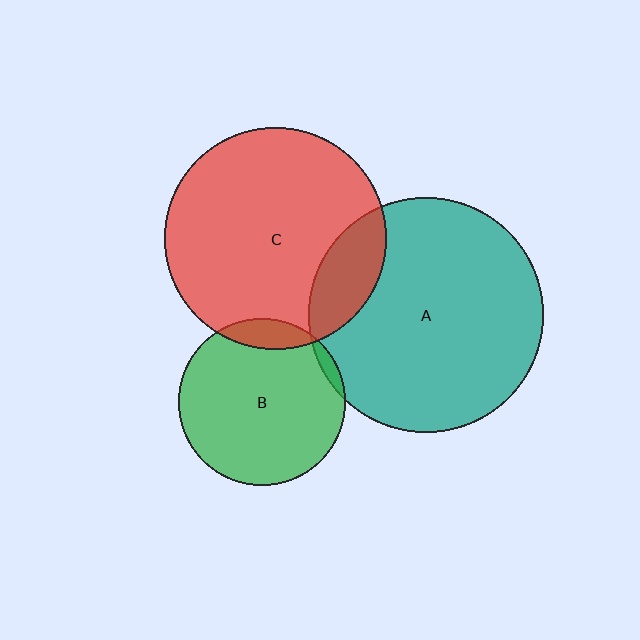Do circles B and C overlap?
Yes.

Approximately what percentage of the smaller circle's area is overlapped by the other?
Approximately 10%.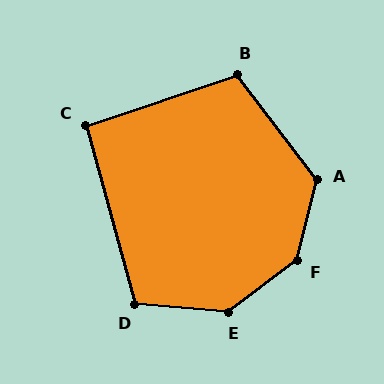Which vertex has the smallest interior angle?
C, at approximately 93 degrees.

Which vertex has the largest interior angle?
F, at approximately 140 degrees.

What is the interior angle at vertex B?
Approximately 109 degrees (obtuse).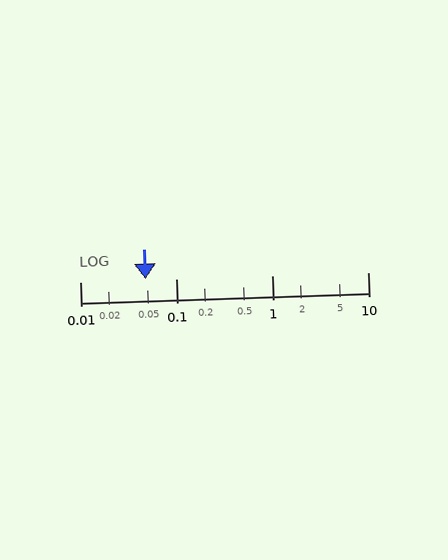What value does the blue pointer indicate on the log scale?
The pointer indicates approximately 0.048.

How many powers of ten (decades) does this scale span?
The scale spans 3 decades, from 0.01 to 10.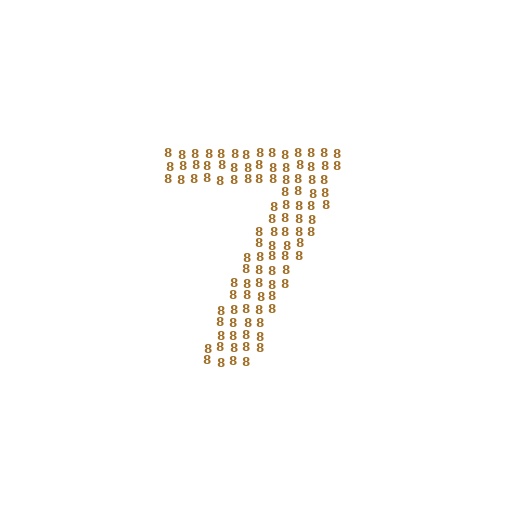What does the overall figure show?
The overall figure shows the digit 7.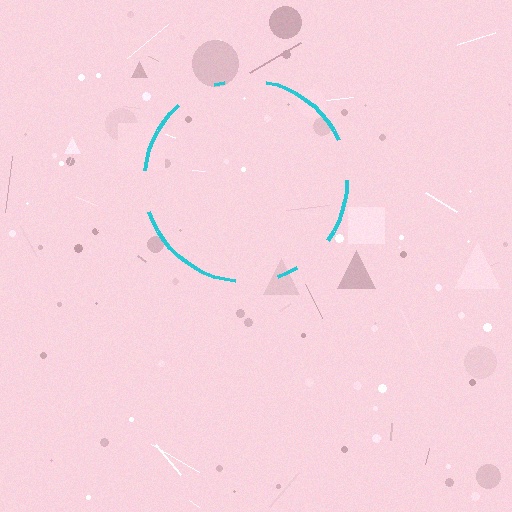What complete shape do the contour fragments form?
The contour fragments form a circle.